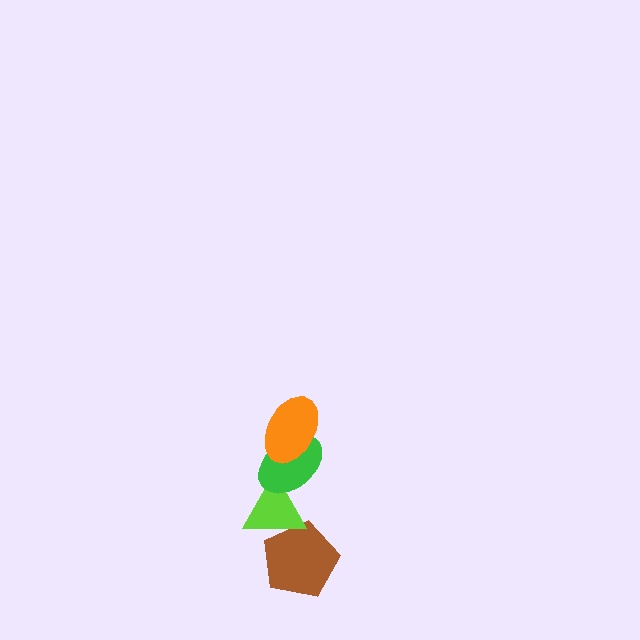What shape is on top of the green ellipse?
The orange ellipse is on top of the green ellipse.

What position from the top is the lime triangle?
The lime triangle is 3rd from the top.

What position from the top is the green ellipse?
The green ellipse is 2nd from the top.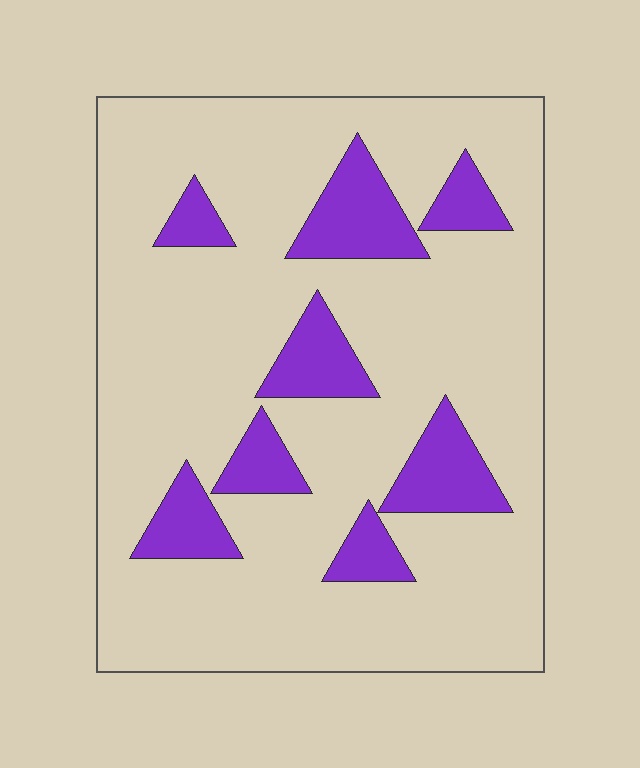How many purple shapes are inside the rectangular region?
8.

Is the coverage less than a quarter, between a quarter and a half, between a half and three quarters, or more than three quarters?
Less than a quarter.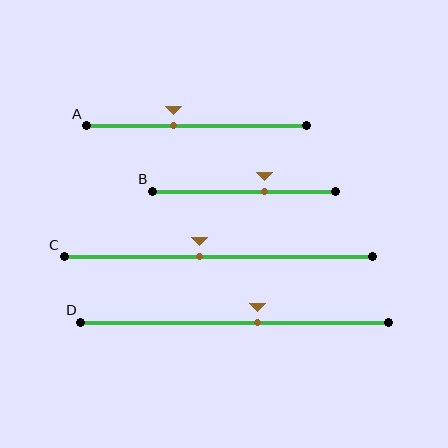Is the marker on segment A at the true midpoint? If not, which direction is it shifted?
No, the marker on segment A is shifted to the left by about 11% of the segment length.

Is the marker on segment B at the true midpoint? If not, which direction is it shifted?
No, the marker on segment B is shifted to the right by about 11% of the segment length.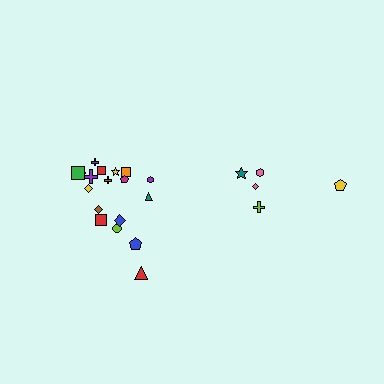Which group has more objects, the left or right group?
The left group.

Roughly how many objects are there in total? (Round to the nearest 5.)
Roughly 25 objects in total.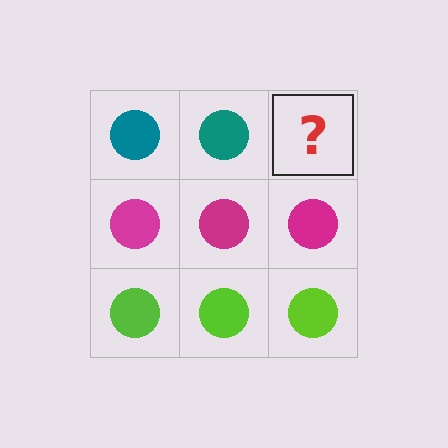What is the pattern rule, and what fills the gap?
The rule is that each row has a consistent color. The gap should be filled with a teal circle.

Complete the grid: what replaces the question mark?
The question mark should be replaced with a teal circle.